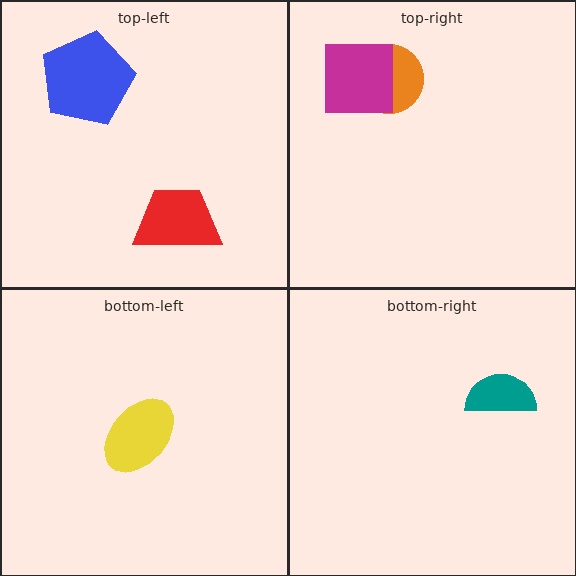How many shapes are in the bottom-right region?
1.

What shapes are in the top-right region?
The orange circle, the magenta square.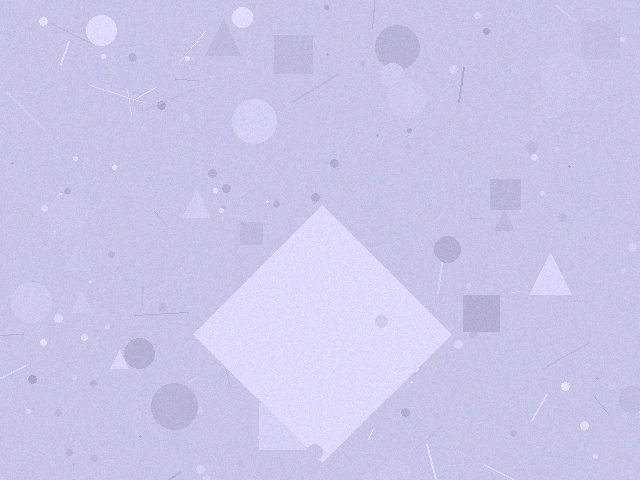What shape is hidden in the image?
A diamond is hidden in the image.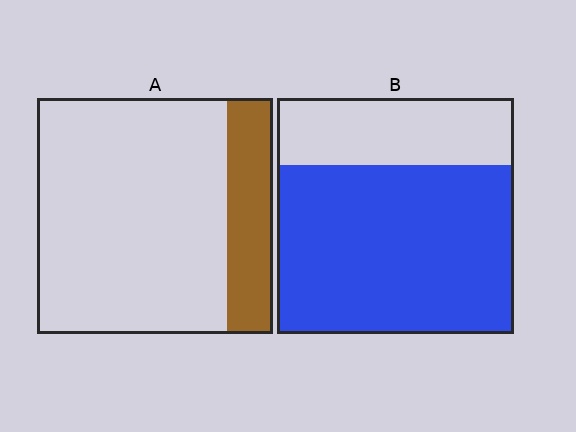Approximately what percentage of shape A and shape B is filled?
A is approximately 20% and B is approximately 70%.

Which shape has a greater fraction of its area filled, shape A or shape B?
Shape B.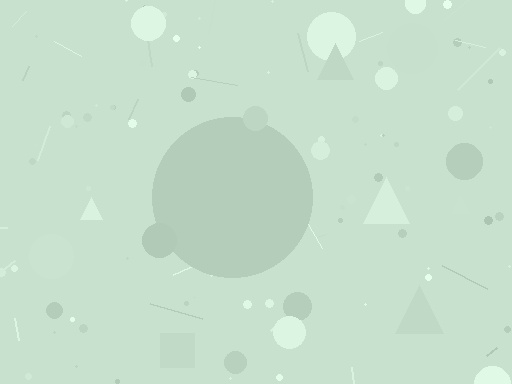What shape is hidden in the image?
A circle is hidden in the image.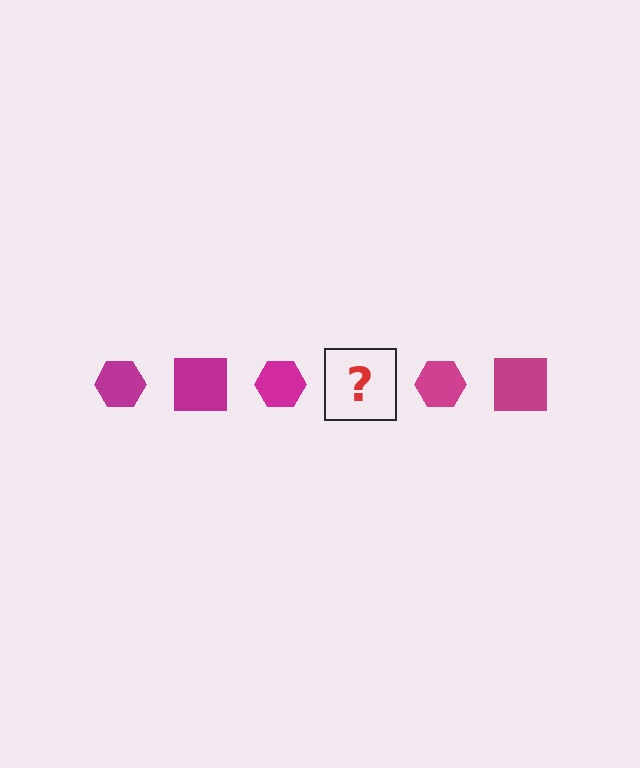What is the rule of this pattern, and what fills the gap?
The rule is that the pattern cycles through hexagon, square shapes in magenta. The gap should be filled with a magenta square.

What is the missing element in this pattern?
The missing element is a magenta square.